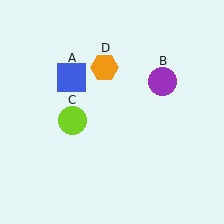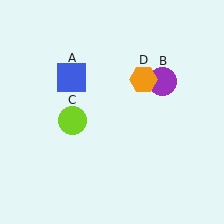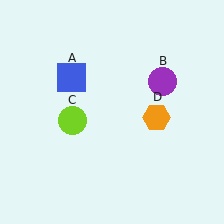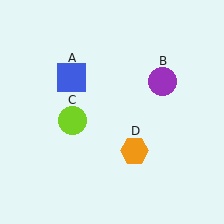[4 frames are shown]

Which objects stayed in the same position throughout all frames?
Blue square (object A) and purple circle (object B) and lime circle (object C) remained stationary.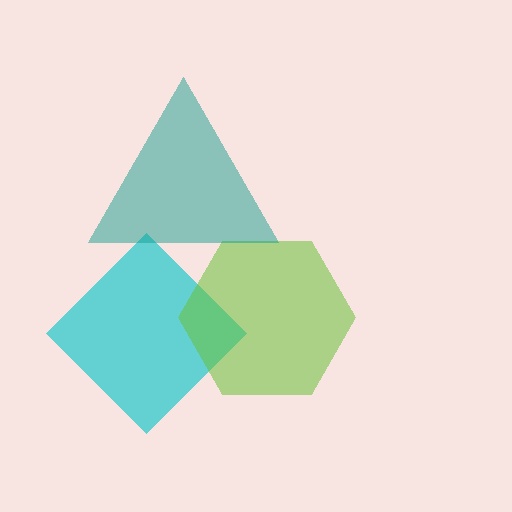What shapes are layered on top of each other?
The layered shapes are: a cyan diamond, a lime hexagon, a teal triangle.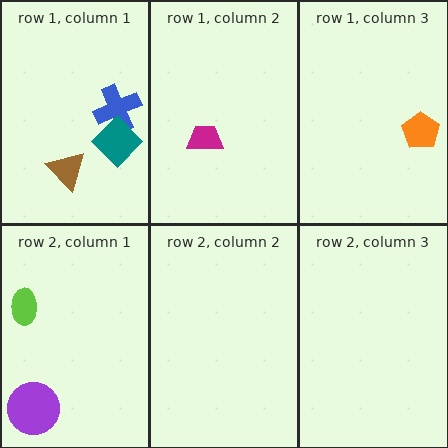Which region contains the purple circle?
The row 2, column 1 region.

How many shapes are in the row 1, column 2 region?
1.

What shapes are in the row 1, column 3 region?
The orange pentagon.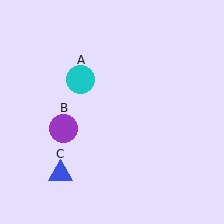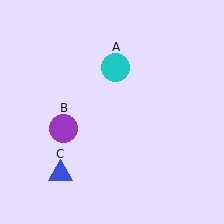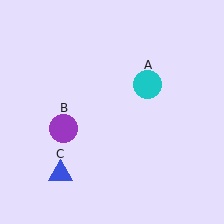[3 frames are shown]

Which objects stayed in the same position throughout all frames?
Purple circle (object B) and blue triangle (object C) remained stationary.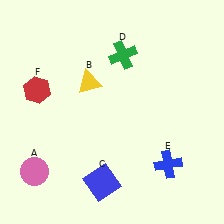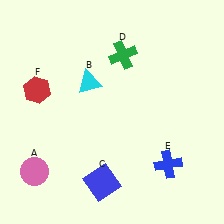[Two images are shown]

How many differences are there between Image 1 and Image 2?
There is 1 difference between the two images.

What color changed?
The triangle (B) changed from yellow in Image 1 to cyan in Image 2.